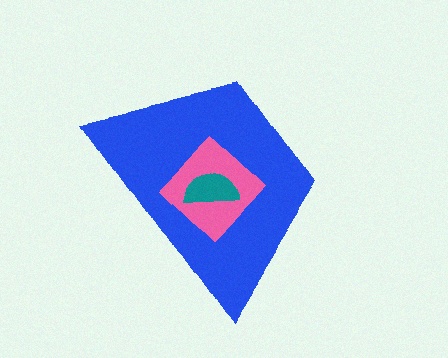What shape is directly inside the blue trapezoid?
The pink diamond.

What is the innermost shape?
The teal semicircle.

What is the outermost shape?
The blue trapezoid.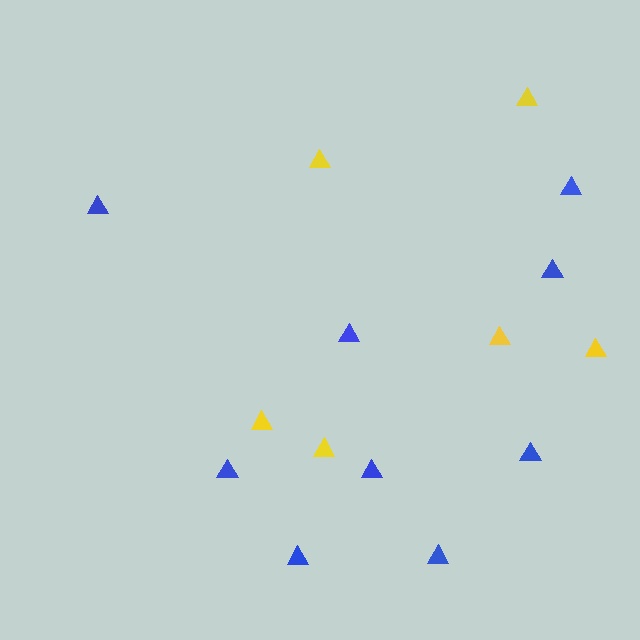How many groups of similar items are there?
There are 2 groups: one group of blue triangles (9) and one group of yellow triangles (6).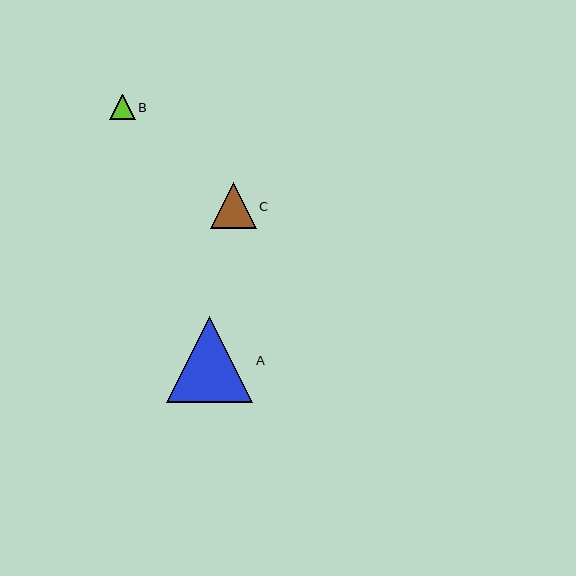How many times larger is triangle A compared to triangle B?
Triangle A is approximately 3.3 times the size of triangle B.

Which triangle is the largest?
Triangle A is the largest with a size of approximately 86 pixels.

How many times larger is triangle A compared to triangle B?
Triangle A is approximately 3.3 times the size of triangle B.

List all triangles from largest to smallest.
From largest to smallest: A, C, B.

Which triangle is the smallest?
Triangle B is the smallest with a size of approximately 26 pixels.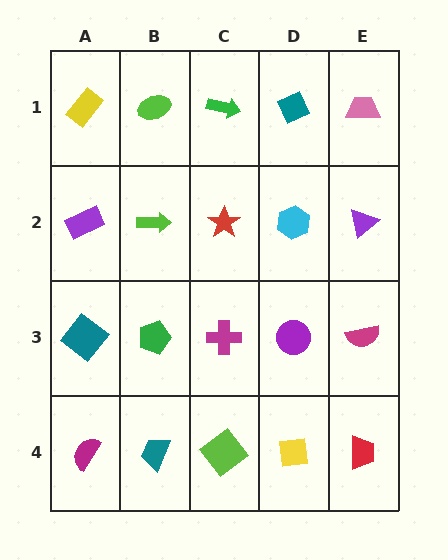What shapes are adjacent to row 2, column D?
A teal diamond (row 1, column D), a purple circle (row 3, column D), a red star (row 2, column C), a purple triangle (row 2, column E).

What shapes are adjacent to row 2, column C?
A green arrow (row 1, column C), a magenta cross (row 3, column C), a lime arrow (row 2, column B), a cyan hexagon (row 2, column D).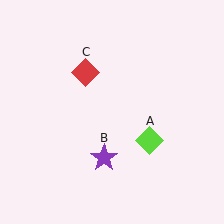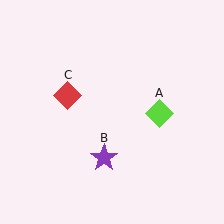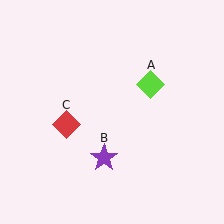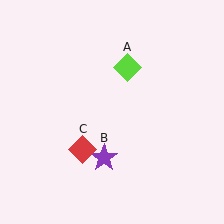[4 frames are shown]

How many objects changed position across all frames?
2 objects changed position: lime diamond (object A), red diamond (object C).